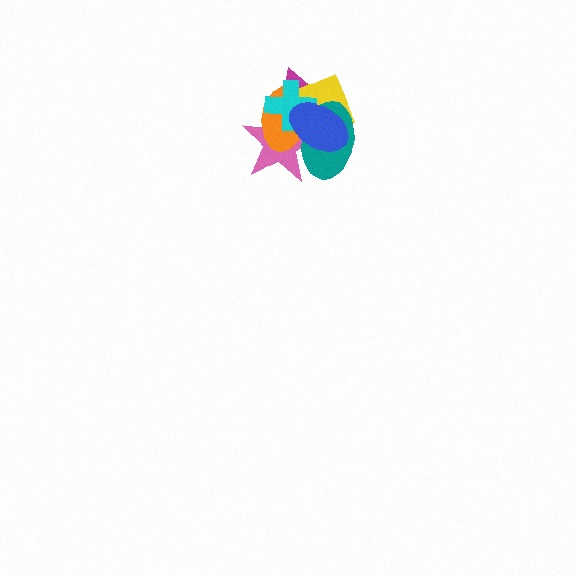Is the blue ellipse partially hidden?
No, no other shape covers it.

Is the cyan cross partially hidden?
Yes, it is partially covered by another shape.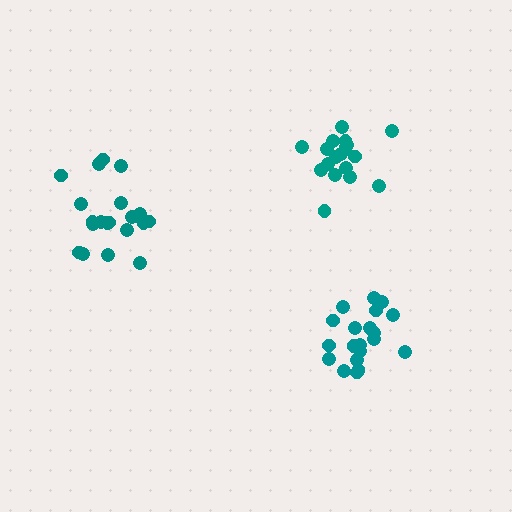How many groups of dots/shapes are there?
There are 3 groups.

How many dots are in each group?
Group 1: 20 dots, Group 2: 18 dots, Group 3: 21 dots (59 total).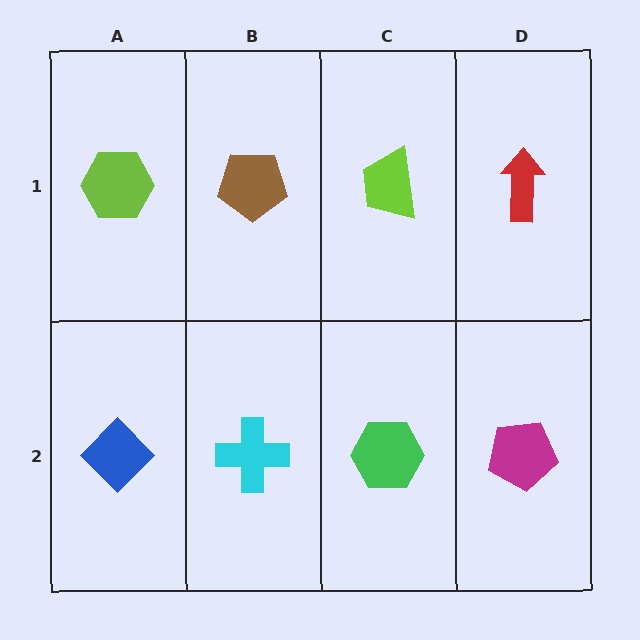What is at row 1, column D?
A red arrow.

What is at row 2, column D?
A magenta pentagon.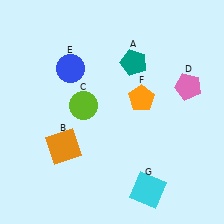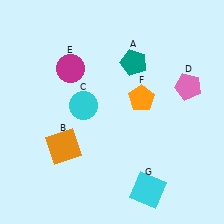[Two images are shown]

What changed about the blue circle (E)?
In Image 1, E is blue. In Image 2, it changed to magenta.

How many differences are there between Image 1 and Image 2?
There are 2 differences between the two images.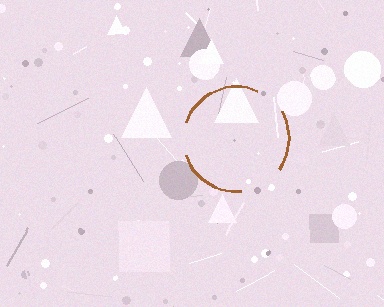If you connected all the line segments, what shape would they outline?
They would outline a circle.